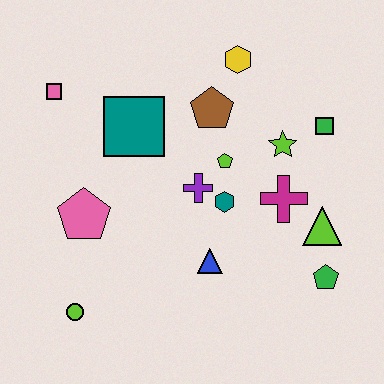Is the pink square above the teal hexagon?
Yes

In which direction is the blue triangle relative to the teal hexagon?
The blue triangle is below the teal hexagon.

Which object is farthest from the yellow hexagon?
The lime circle is farthest from the yellow hexagon.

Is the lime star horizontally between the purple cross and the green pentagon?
Yes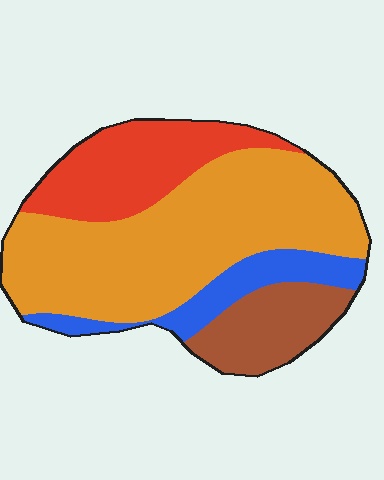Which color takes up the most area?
Orange, at roughly 50%.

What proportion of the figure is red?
Red covers 21% of the figure.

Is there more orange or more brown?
Orange.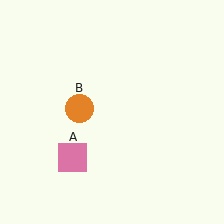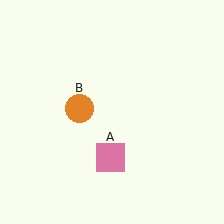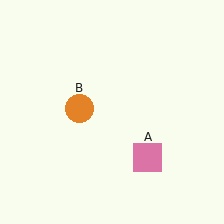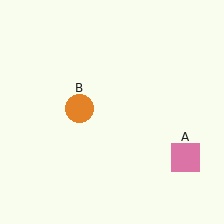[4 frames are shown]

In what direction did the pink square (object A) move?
The pink square (object A) moved right.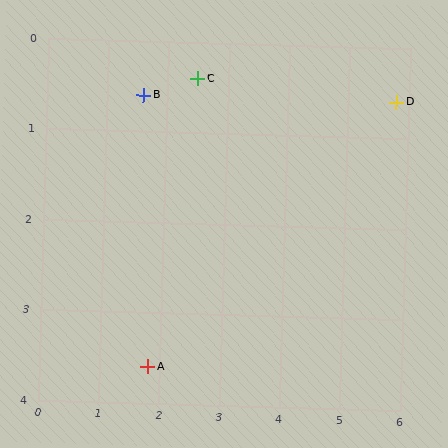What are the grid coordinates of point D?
Point D is at approximately (5.8, 0.6).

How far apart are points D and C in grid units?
Points D and C are about 3.3 grid units apart.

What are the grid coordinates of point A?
Point A is at approximately (1.8, 3.6).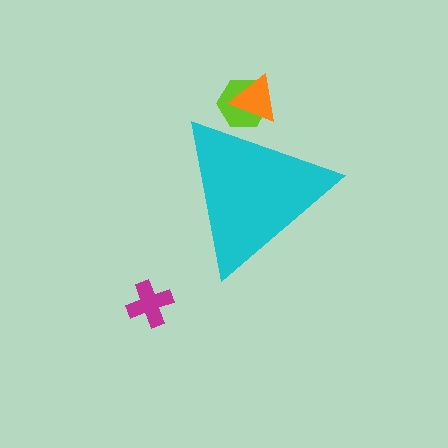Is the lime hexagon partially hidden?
Yes, the lime hexagon is partially hidden behind the cyan triangle.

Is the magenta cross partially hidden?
No, the magenta cross is fully visible.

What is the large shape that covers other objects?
A cyan triangle.